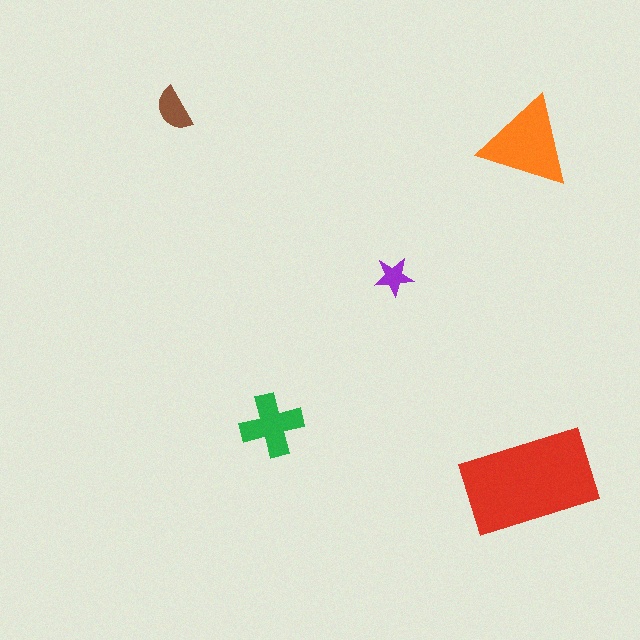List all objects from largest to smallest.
The red rectangle, the orange triangle, the green cross, the brown semicircle, the purple star.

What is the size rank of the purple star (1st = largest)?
5th.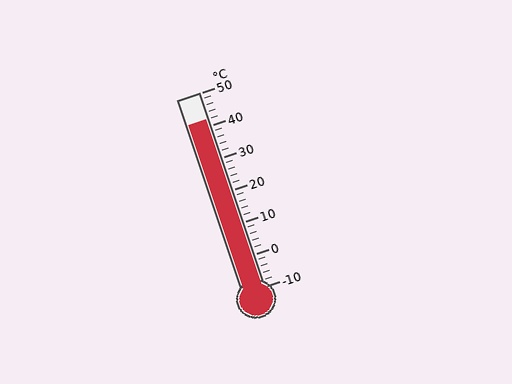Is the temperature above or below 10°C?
The temperature is above 10°C.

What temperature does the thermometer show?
The thermometer shows approximately 42°C.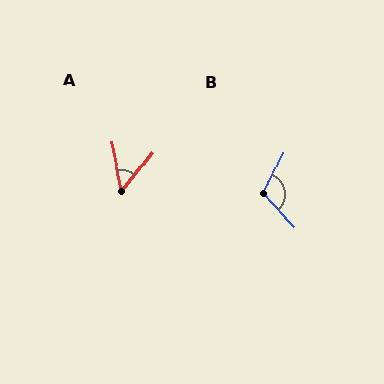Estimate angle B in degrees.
Approximately 111 degrees.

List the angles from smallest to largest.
A (51°), B (111°).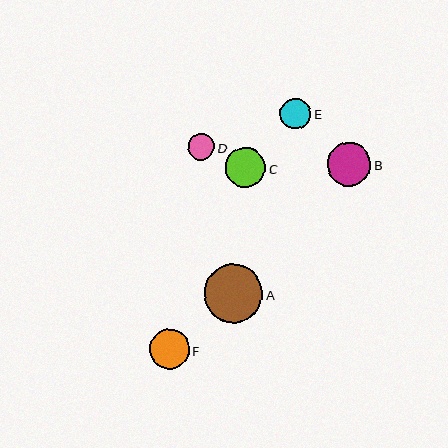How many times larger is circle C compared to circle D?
Circle C is approximately 1.6 times the size of circle D.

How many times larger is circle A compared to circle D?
Circle A is approximately 2.3 times the size of circle D.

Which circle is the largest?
Circle A is the largest with a size of approximately 59 pixels.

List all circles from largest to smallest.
From largest to smallest: A, B, C, F, E, D.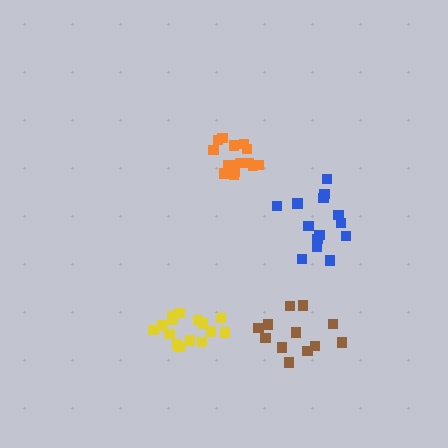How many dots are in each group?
Group 1: 15 dots, Group 2: 15 dots, Group 3: 14 dots, Group 4: 12 dots (56 total).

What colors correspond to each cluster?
The clusters are colored: orange, yellow, blue, brown.